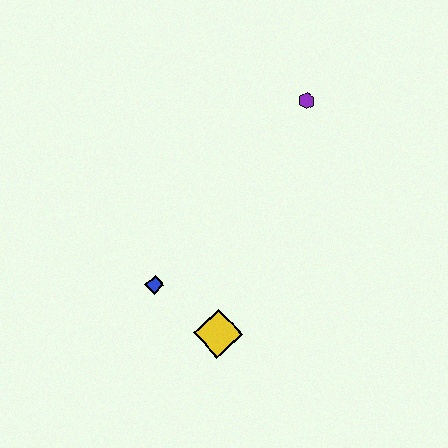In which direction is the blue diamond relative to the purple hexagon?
The blue diamond is below the purple hexagon.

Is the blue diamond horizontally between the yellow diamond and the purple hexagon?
No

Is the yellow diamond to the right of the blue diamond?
Yes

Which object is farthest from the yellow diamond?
The purple hexagon is farthest from the yellow diamond.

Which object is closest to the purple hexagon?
The blue diamond is closest to the purple hexagon.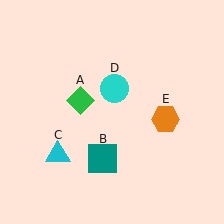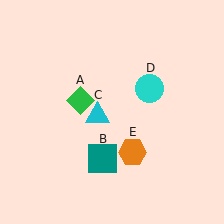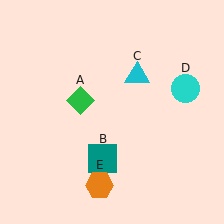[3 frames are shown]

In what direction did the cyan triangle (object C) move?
The cyan triangle (object C) moved up and to the right.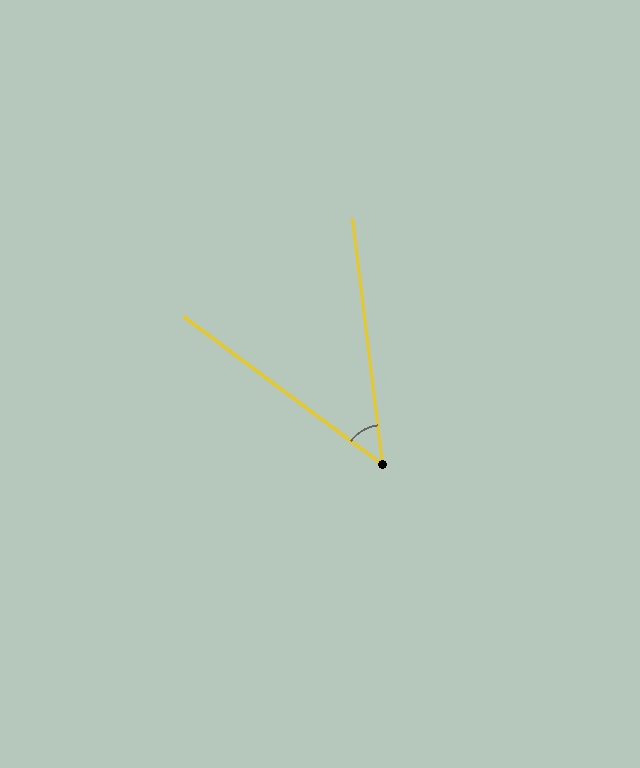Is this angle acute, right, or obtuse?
It is acute.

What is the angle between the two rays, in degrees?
Approximately 46 degrees.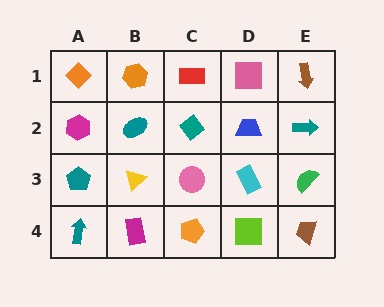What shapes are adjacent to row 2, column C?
A red rectangle (row 1, column C), a pink circle (row 3, column C), a teal ellipse (row 2, column B), a blue trapezoid (row 2, column D).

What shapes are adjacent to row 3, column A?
A magenta hexagon (row 2, column A), a teal arrow (row 4, column A), a yellow triangle (row 3, column B).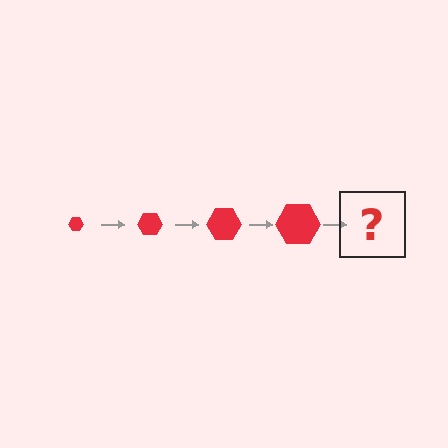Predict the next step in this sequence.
The next step is a red hexagon, larger than the previous one.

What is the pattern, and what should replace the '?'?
The pattern is that the hexagon gets progressively larger each step. The '?' should be a red hexagon, larger than the previous one.